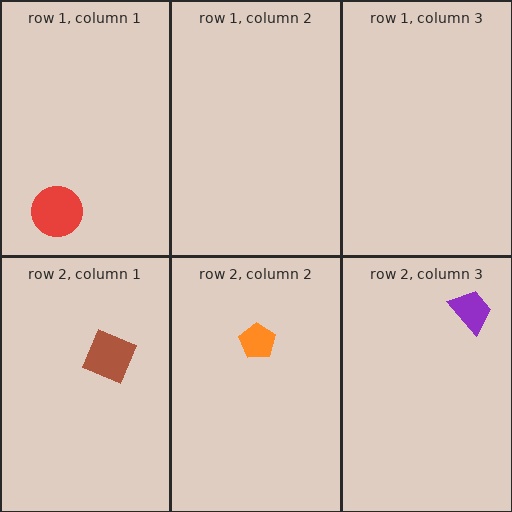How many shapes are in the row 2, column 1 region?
1.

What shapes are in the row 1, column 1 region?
The red circle.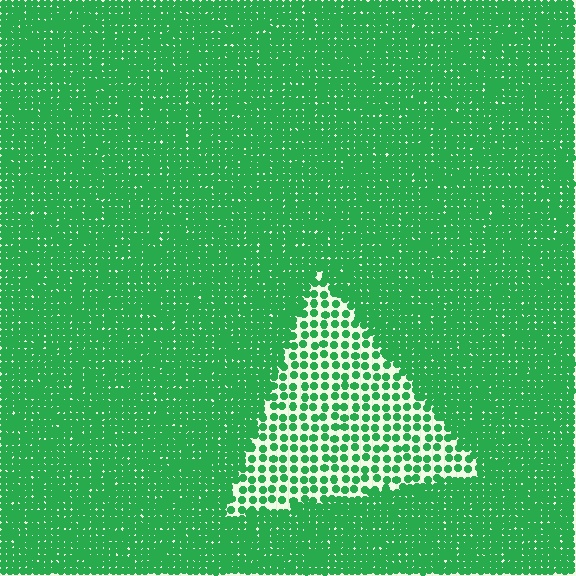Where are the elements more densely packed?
The elements are more densely packed outside the triangle boundary.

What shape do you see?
I see a triangle.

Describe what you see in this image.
The image contains small green elements arranged at two different densities. A triangle-shaped region is visible where the elements are less densely packed than the surrounding area.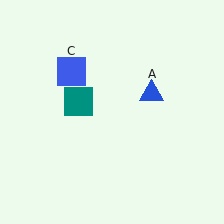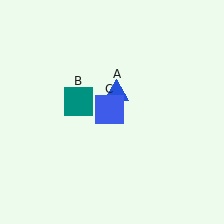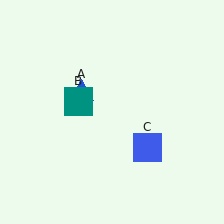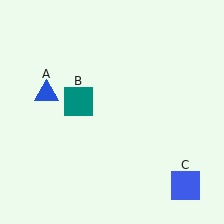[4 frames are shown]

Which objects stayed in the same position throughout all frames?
Teal square (object B) remained stationary.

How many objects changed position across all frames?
2 objects changed position: blue triangle (object A), blue square (object C).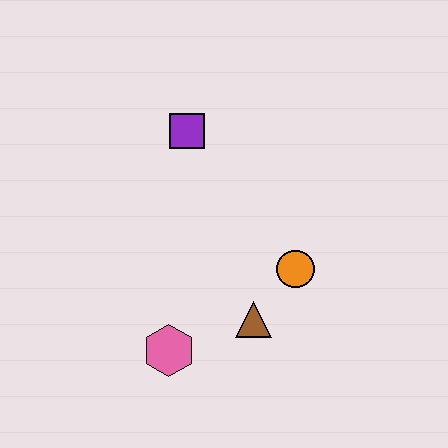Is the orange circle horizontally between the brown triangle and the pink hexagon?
No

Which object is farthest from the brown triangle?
The purple square is farthest from the brown triangle.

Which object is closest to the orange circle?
The brown triangle is closest to the orange circle.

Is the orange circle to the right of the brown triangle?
Yes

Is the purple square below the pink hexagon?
No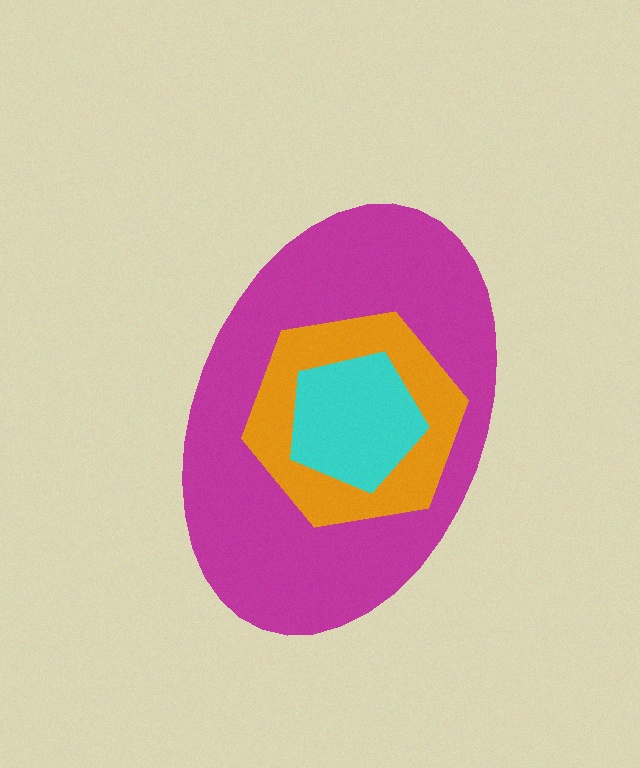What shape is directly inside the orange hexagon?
The cyan pentagon.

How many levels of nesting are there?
3.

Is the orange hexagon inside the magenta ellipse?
Yes.